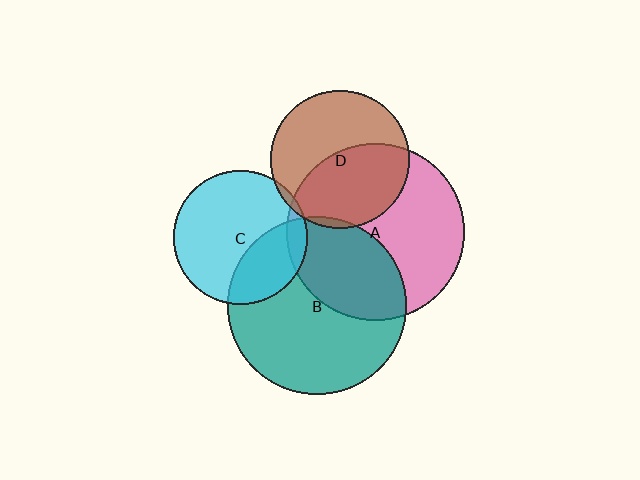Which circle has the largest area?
Circle B (teal).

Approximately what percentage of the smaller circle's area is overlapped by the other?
Approximately 50%.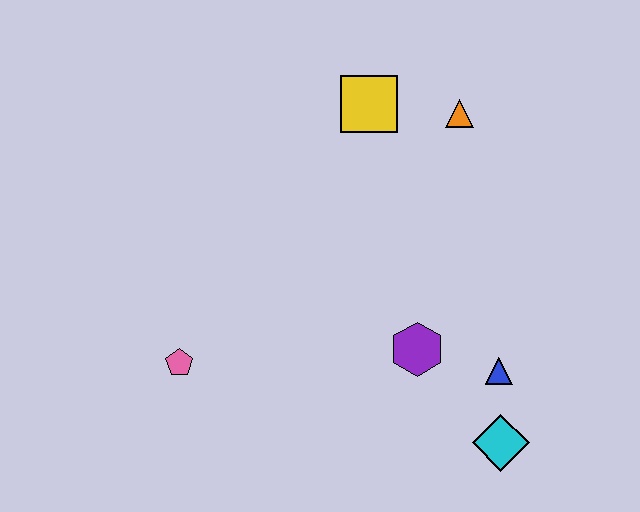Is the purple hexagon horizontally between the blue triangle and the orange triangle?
No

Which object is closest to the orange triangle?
The yellow square is closest to the orange triangle.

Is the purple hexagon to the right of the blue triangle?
No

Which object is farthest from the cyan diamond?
The yellow square is farthest from the cyan diamond.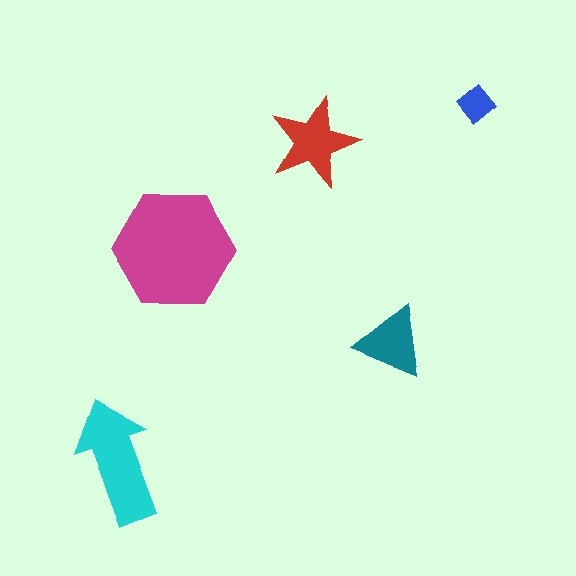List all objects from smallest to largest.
The blue diamond, the teal triangle, the red star, the cyan arrow, the magenta hexagon.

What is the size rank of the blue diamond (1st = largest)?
5th.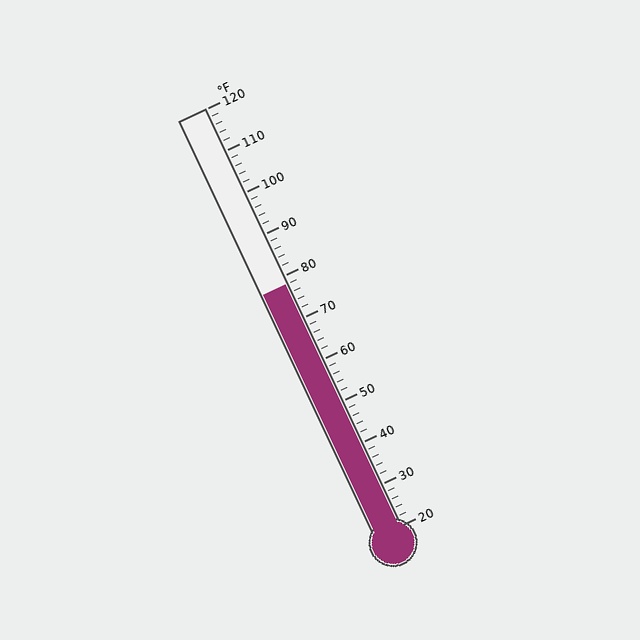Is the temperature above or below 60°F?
The temperature is above 60°F.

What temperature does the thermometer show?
The thermometer shows approximately 78°F.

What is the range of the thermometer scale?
The thermometer scale ranges from 20°F to 120°F.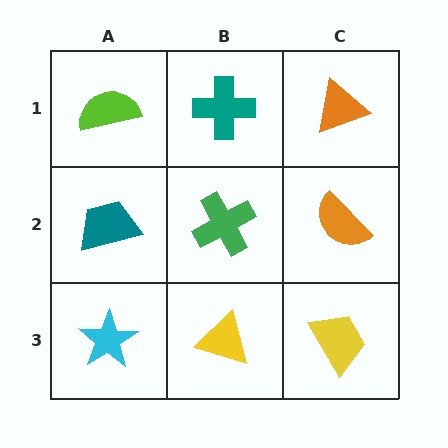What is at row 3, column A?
A cyan star.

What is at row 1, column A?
A lime semicircle.